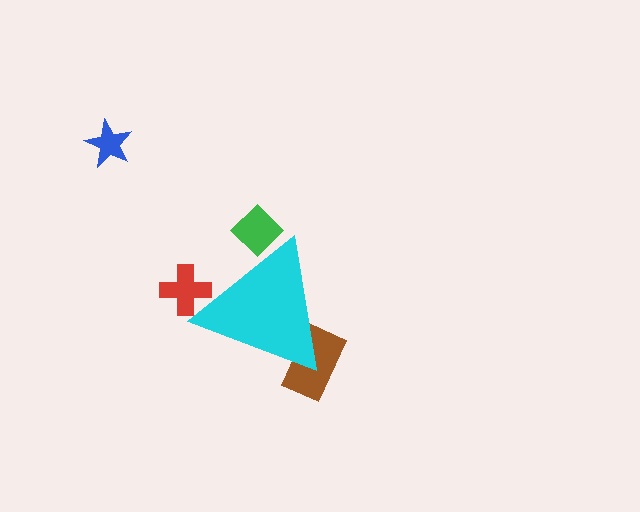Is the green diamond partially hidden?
Yes, the green diamond is partially hidden behind the cyan triangle.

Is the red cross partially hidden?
Yes, the red cross is partially hidden behind the cyan triangle.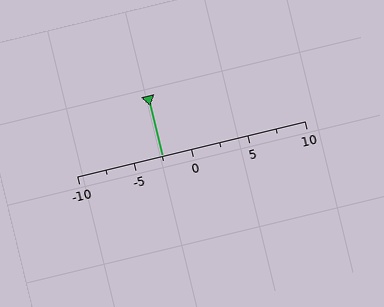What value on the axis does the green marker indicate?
The marker indicates approximately -2.5.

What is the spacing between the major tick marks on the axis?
The major ticks are spaced 5 apart.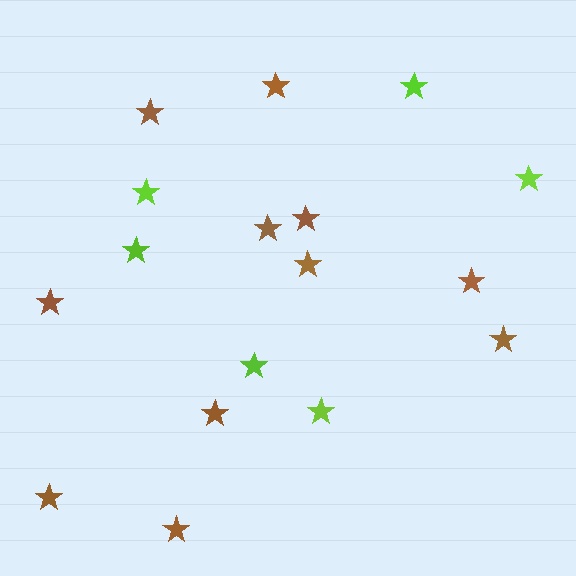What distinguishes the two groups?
There are 2 groups: one group of lime stars (6) and one group of brown stars (11).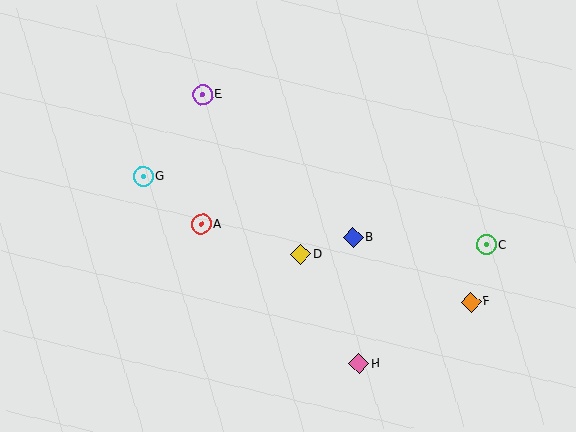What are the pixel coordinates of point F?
Point F is at (471, 302).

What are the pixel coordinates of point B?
Point B is at (353, 238).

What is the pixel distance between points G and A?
The distance between G and A is 75 pixels.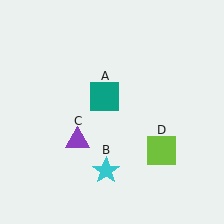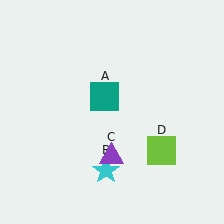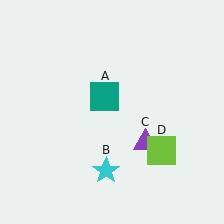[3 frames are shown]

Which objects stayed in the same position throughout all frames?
Teal square (object A) and cyan star (object B) and lime square (object D) remained stationary.